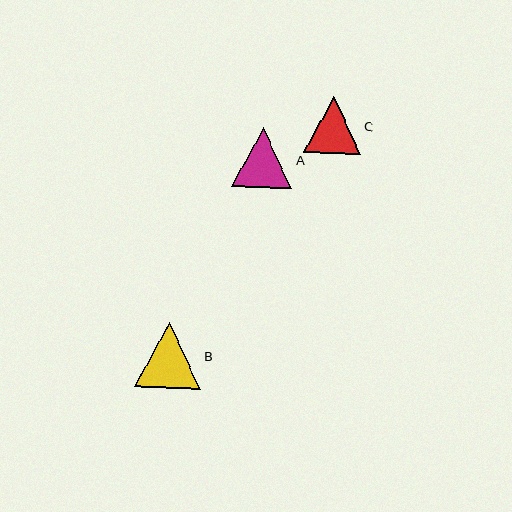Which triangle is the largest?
Triangle B is the largest with a size of approximately 65 pixels.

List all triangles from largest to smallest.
From largest to smallest: B, A, C.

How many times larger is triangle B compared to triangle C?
Triangle B is approximately 1.1 times the size of triangle C.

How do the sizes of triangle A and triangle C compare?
Triangle A and triangle C are approximately the same size.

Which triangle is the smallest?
Triangle C is the smallest with a size of approximately 57 pixels.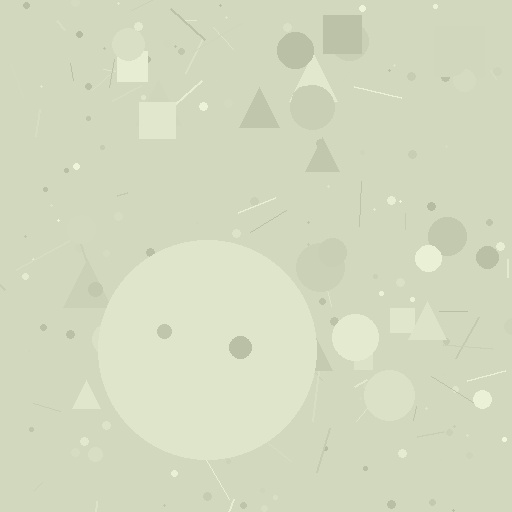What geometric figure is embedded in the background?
A circle is embedded in the background.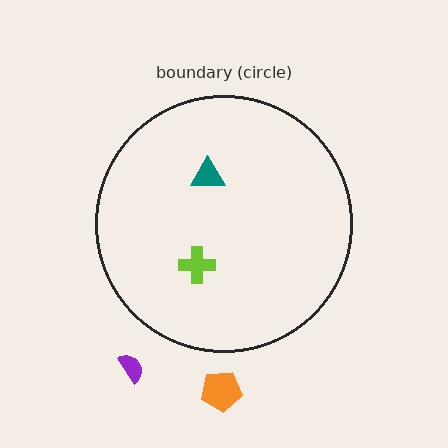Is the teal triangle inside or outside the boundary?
Inside.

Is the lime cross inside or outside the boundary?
Inside.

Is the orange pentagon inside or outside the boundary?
Outside.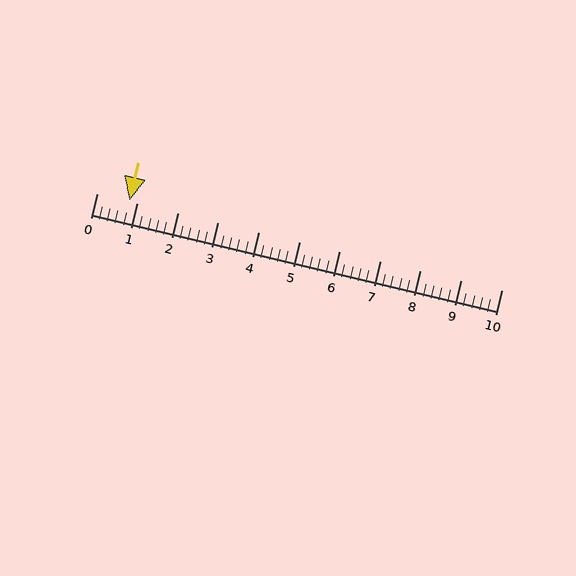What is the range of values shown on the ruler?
The ruler shows values from 0 to 10.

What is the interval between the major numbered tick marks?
The major tick marks are spaced 1 units apart.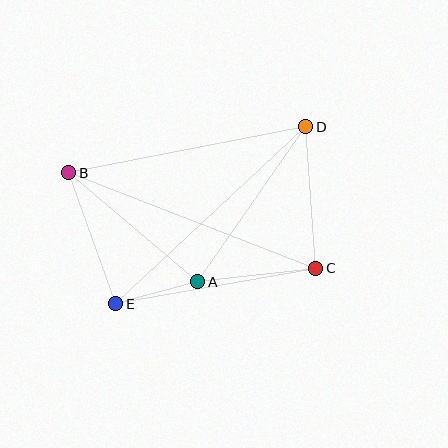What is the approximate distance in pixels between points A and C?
The distance between A and C is approximately 119 pixels.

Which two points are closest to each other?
Points A and E are closest to each other.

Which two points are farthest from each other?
Points B and C are farthest from each other.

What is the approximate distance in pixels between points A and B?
The distance between A and B is approximately 169 pixels.